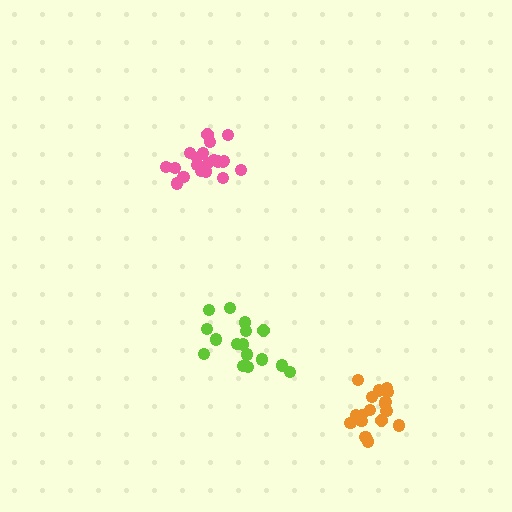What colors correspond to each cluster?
The clusters are colored: orange, lime, pink.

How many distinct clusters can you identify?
There are 3 distinct clusters.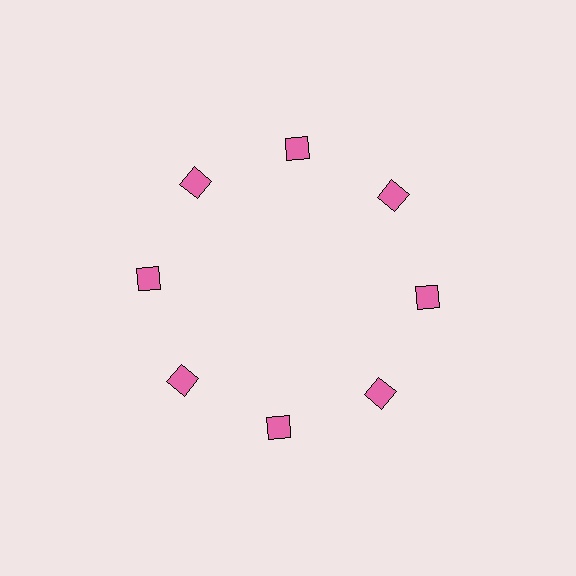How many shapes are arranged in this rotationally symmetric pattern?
There are 8 shapes, arranged in 8 groups of 1.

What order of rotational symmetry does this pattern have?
This pattern has 8-fold rotational symmetry.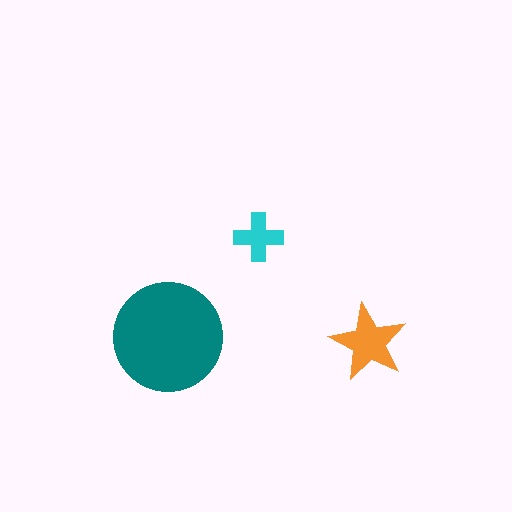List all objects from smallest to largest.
The cyan cross, the orange star, the teal circle.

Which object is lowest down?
The orange star is bottommost.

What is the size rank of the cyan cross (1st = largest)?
3rd.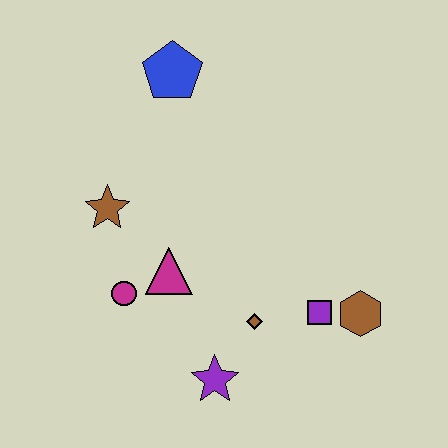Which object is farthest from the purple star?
The blue pentagon is farthest from the purple star.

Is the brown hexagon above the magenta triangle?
No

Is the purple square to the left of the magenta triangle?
No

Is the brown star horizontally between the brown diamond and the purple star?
No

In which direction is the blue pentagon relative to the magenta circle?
The blue pentagon is above the magenta circle.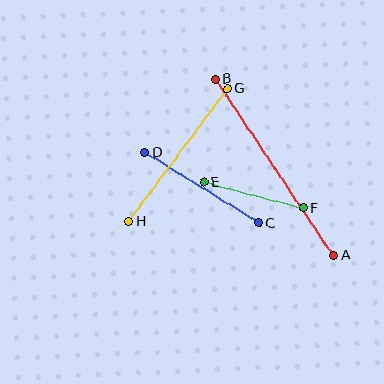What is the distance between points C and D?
The distance is approximately 134 pixels.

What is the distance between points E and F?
The distance is approximately 103 pixels.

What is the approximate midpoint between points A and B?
The midpoint is at approximately (275, 167) pixels.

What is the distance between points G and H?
The distance is approximately 165 pixels.